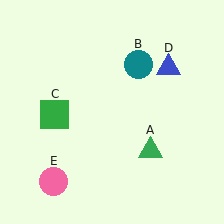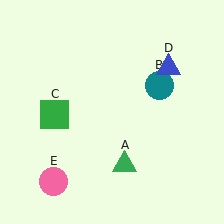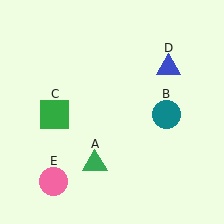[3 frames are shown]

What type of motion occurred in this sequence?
The green triangle (object A), teal circle (object B) rotated clockwise around the center of the scene.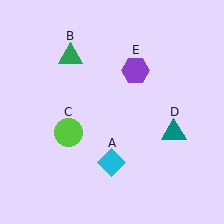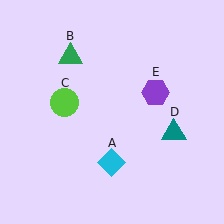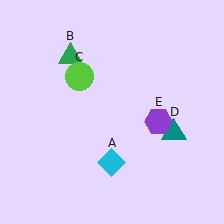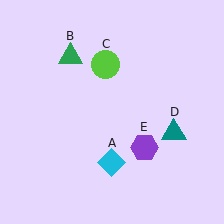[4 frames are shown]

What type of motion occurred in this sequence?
The lime circle (object C), purple hexagon (object E) rotated clockwise around the center of the scene.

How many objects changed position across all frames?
2 objects changed position: lime circle (object C), purple hexagon (object E).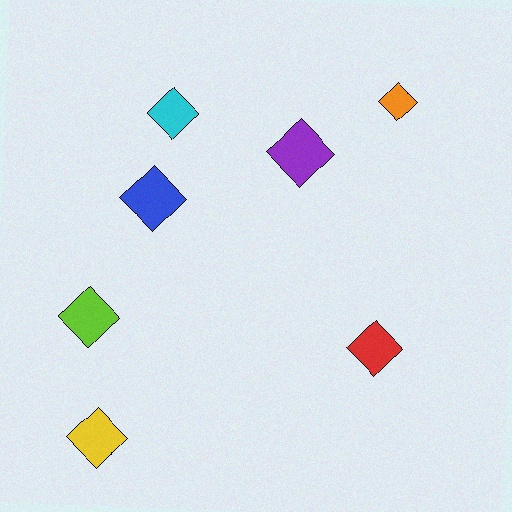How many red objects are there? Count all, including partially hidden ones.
There is 1 red object.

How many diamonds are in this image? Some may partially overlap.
There are 7 diamonds.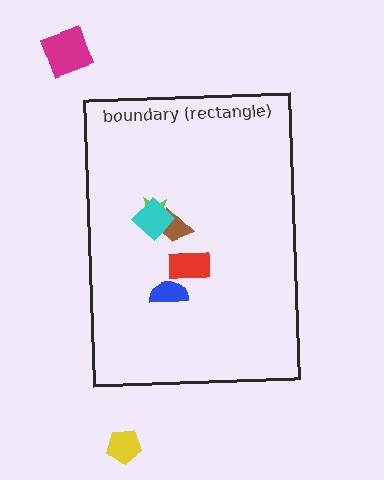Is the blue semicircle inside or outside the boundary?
Inside.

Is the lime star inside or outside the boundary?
Inside.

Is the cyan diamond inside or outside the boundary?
Inside.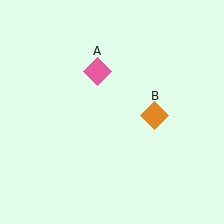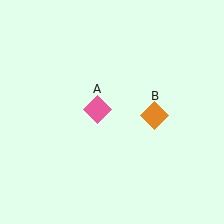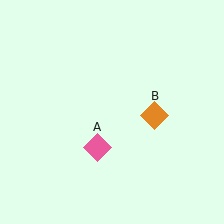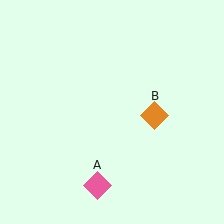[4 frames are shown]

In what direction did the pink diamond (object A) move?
The pink diamond (object A) moved down.